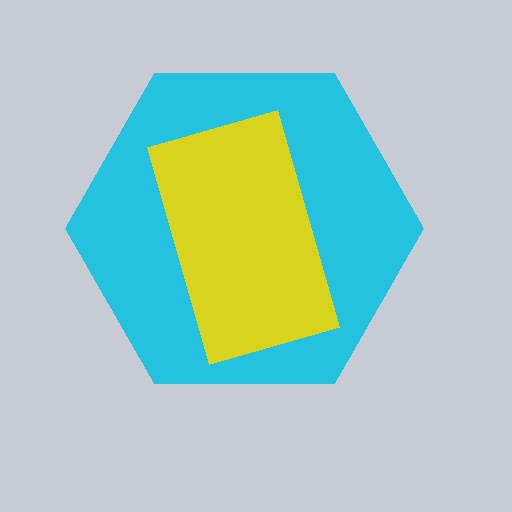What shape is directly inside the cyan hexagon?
The yellow rectangle.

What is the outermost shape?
The cyan hexagon.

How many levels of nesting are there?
2.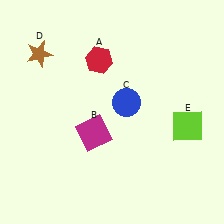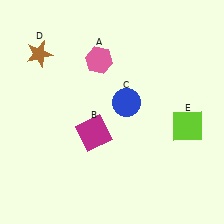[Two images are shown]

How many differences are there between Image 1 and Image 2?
There is 1 difference between the two images.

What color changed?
The hexagon (A) changed from red in Image 1 to pink in Image 2.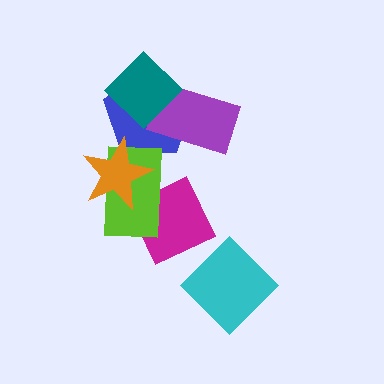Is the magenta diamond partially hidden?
Yes, it is partially covered by another shape.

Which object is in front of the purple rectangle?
The teal diamond is in front of the purple rectangle.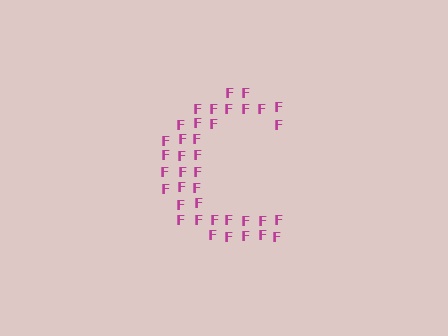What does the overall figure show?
The overall figure shows the letter C.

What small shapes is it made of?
It is made of small letter F's.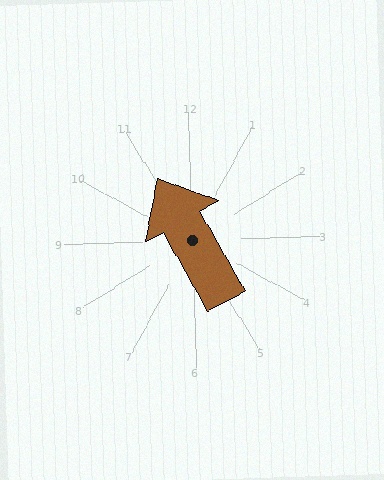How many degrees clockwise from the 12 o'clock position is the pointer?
Approximately 332 degrees.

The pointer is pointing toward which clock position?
Roughly 11 o'clock.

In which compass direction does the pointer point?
Northwest.